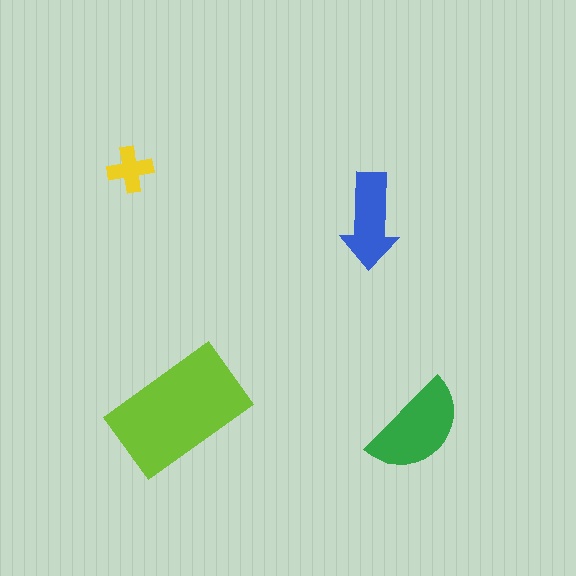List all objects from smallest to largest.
The yellow cross, the blue arrow, the green semicircle, the lime rectangle.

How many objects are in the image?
There are 4 objects in the image.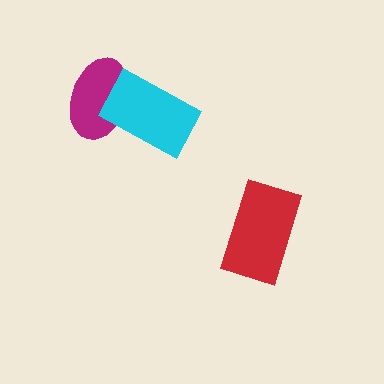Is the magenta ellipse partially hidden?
Yes, it is partially covered by another shape.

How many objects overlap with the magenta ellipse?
1 object overlaps with the magenta ellipse.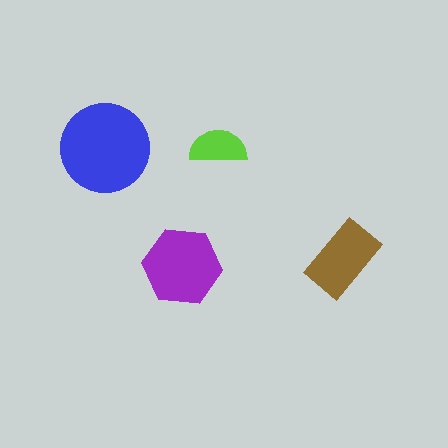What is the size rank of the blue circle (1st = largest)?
1st.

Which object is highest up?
The lime semicircle is topmost.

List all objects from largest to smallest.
The blue circle, the purple hexagon, the brown rectangle, the lime semicircle.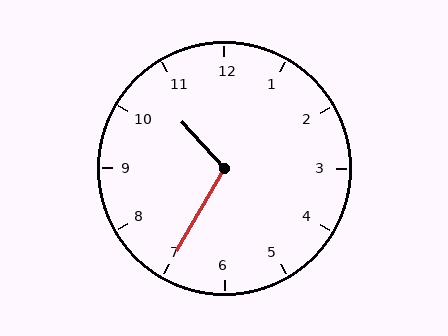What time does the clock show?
10:35.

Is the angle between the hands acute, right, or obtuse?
It is obtuse.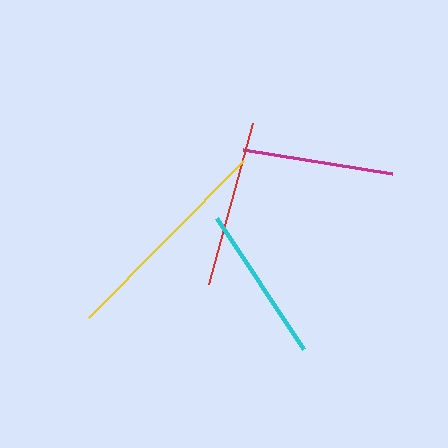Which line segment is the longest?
The yellow line is the longest at approximately 221 pixels.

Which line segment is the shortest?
The magenta line is the shortest at approximately 151 pixels.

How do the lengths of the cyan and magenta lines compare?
The cyan and magenta lines are approximately the same length.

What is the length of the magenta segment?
The magenta segment is approximately 151 pixels long.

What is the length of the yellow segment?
The yellow segment is approximately 221 pixels long.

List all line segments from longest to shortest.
From longest to shortest: yellow, red, cyan, magenta.